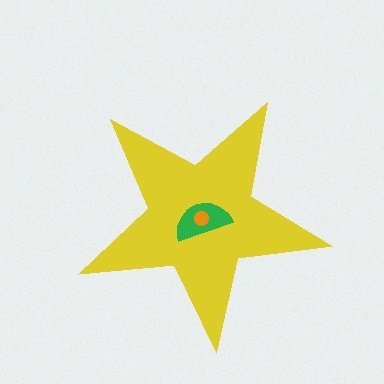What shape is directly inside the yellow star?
The green semicircle.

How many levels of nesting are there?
3.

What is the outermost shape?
The yellow star.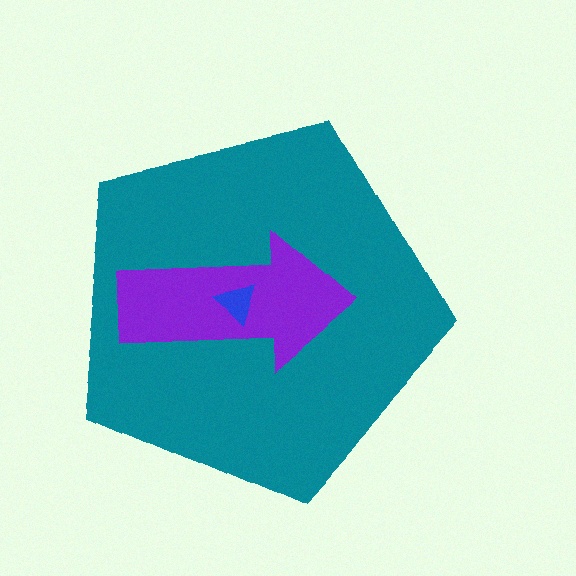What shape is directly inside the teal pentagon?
The purple arrow.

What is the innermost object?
The blue triangle.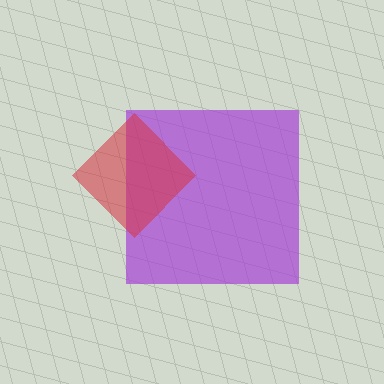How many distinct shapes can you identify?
There are 2 distinct shapes: a purple square, a red diamond.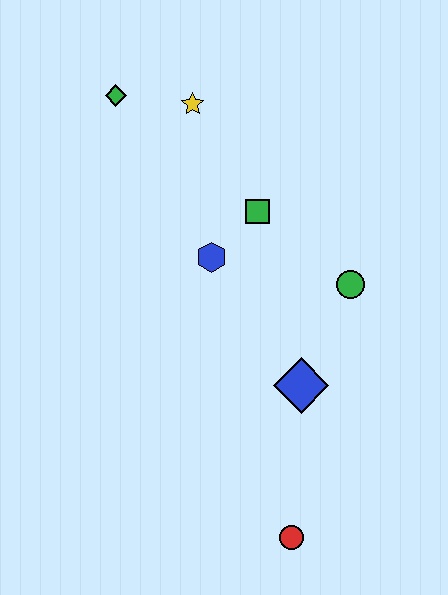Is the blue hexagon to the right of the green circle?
No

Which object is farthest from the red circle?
The green diamond is farthest from the red circle.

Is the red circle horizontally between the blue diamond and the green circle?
No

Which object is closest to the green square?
The blue hexagon is closest to the green square.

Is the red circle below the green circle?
Yes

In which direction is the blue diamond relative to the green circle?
The blue diamond is below the green circle.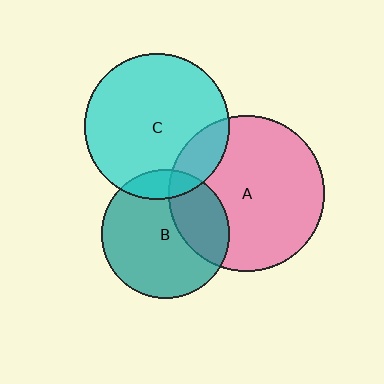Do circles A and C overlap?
Yes.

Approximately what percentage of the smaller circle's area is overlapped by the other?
Approximately 15%.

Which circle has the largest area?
Circle A (pink).